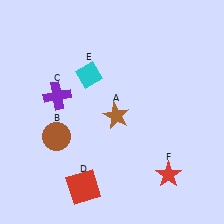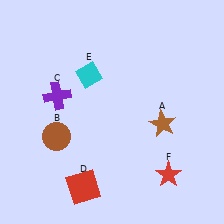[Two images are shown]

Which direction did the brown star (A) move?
The brown star (A) moved right.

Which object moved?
The brown star (A) moved right.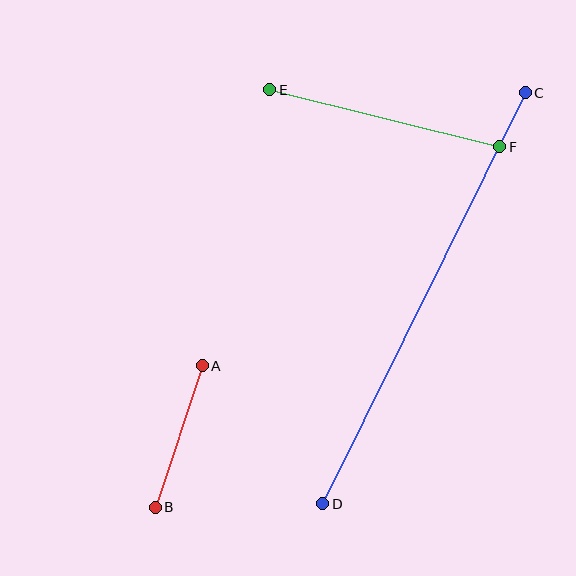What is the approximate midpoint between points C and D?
The midpoint is at approximately (424, 298) pixels.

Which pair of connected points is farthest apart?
Points C and D are farthest apart.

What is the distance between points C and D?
The distance is approximately 458 pixels.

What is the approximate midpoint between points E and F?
The midpoint is at approximately (385, 118) pixels.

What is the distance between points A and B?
The distance is approximately 149 pixels.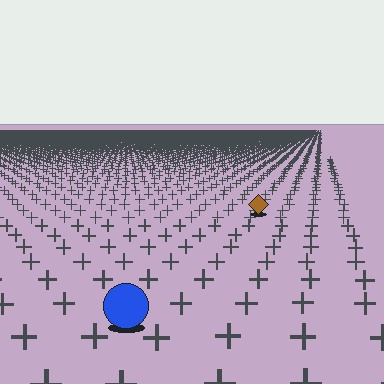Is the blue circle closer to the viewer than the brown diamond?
Yes. The blue circle is closer — you can tell from the texture gradient: the ground texture is coarser near it.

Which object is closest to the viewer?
The blue circle is closest. The texture marks near it are larger and more spread out.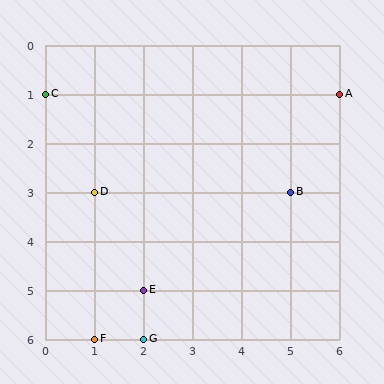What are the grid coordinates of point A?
Point A is at grid coordinates (6, 1).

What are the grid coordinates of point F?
Point F is at grid coordinates (1, 6).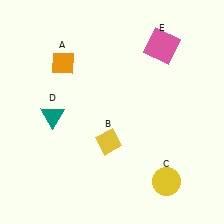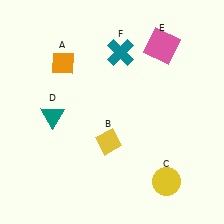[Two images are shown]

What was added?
A teal cross (F) was added in Image 2.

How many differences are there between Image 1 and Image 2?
There is 1 difference between the two images.